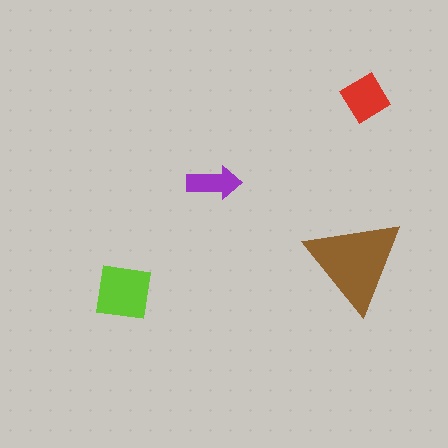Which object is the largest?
The brown triangle.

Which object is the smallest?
The purple arrow.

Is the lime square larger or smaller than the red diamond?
Larger.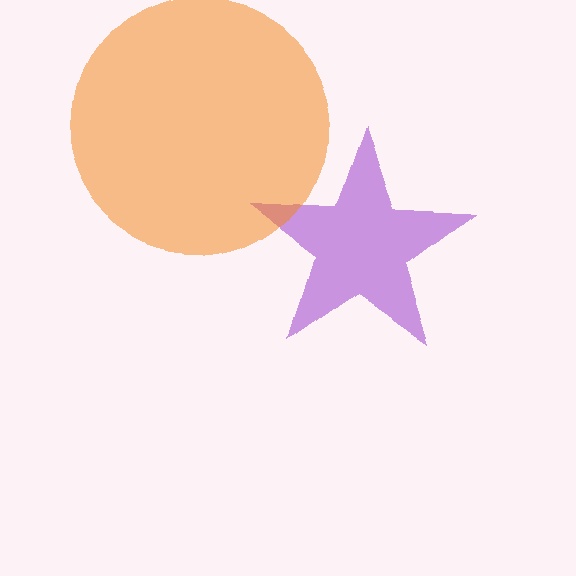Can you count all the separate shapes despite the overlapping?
Yes, there are 2 separate shapes.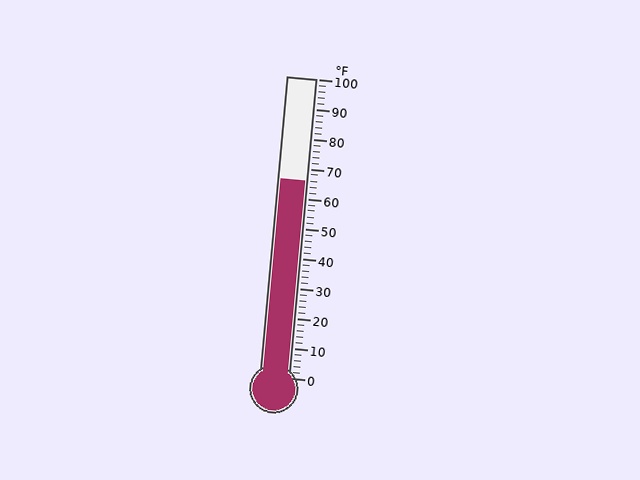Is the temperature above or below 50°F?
The temperature is above 50°F.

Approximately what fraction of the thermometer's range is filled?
The thermometer is filled to approximately 65% of its range.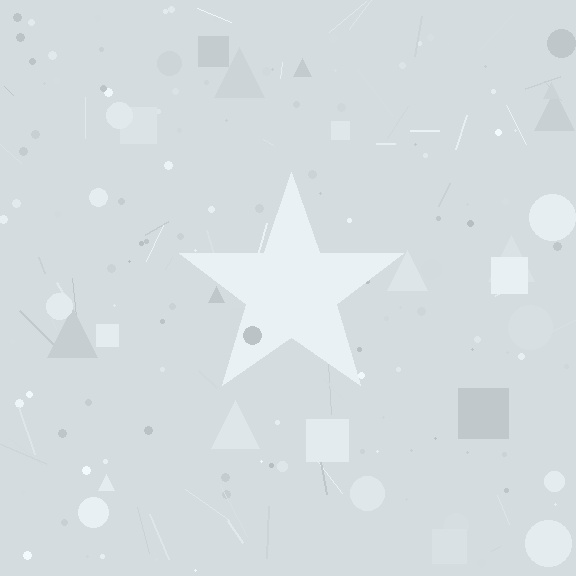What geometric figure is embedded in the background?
A star is embedded in the background.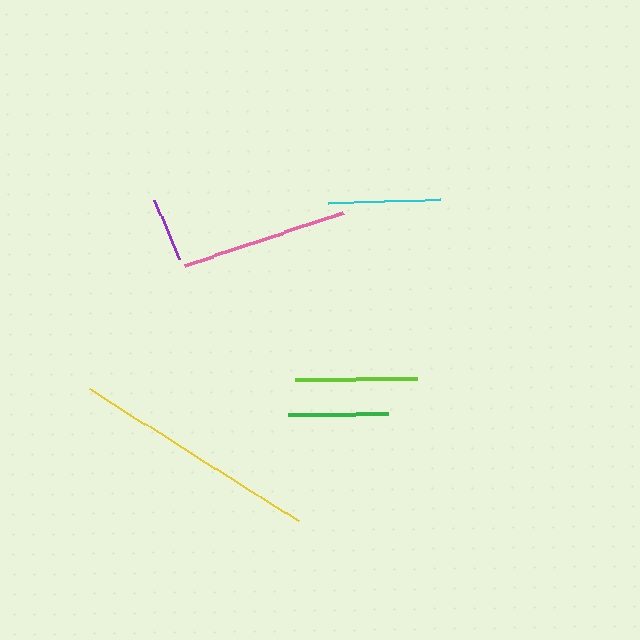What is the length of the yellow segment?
The yellow segment is approximately 247 pixels long.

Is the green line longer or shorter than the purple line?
The green line is longer than the purple line.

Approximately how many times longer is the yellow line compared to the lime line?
The yellow line is approximately 2.0 times the length of the lime line.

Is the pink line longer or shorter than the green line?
The pink line is longer than the green line.